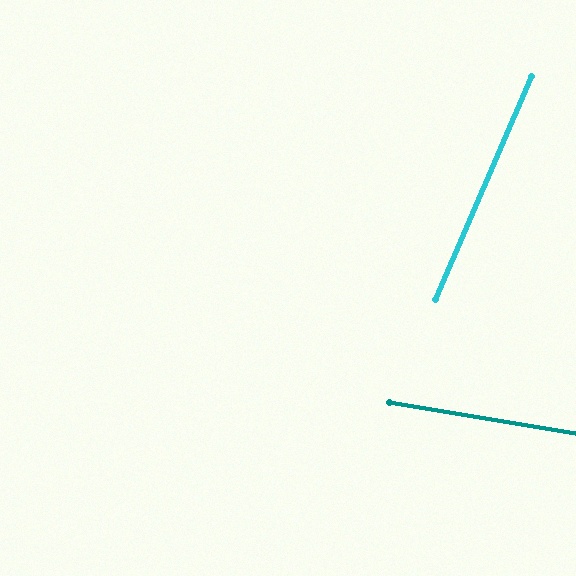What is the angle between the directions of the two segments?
Approximately 76 degrees.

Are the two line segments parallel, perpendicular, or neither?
Neither parallel nor perpendicular — they differ by about 76°.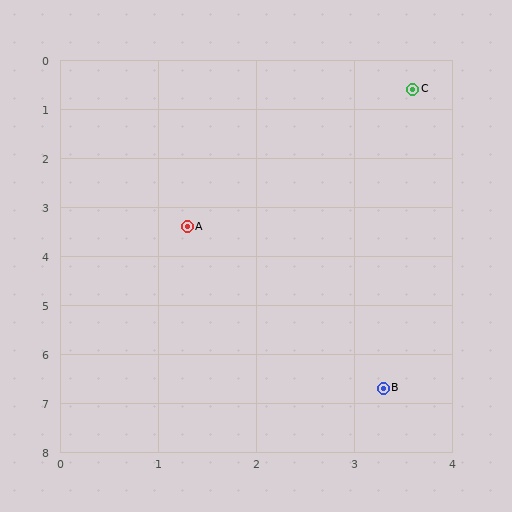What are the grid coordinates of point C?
Point C is at approximately (3.6, 0.6).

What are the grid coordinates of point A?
Point A is at approximately (1.3, 3.4).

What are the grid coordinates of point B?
Point B is at approximately (3.3, 6.7).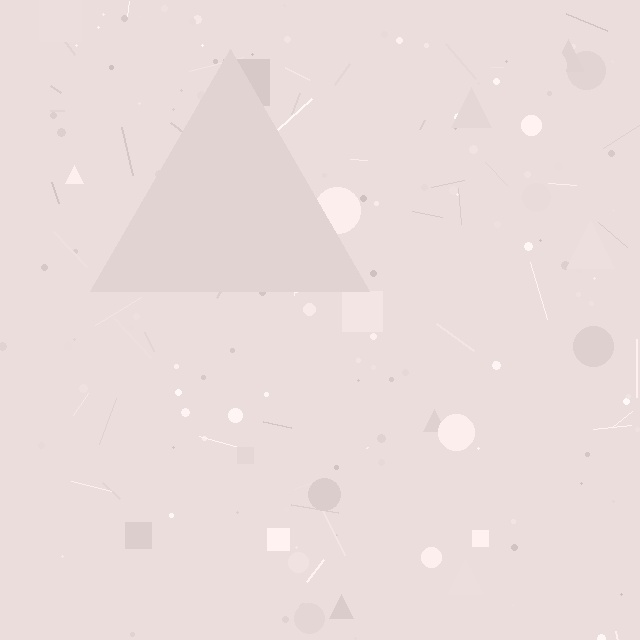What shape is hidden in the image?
A triangle is hidden in the image.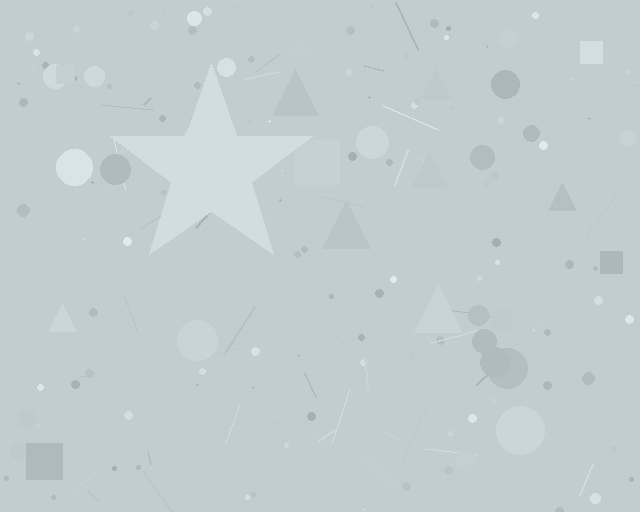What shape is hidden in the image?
A star is hidden in the image.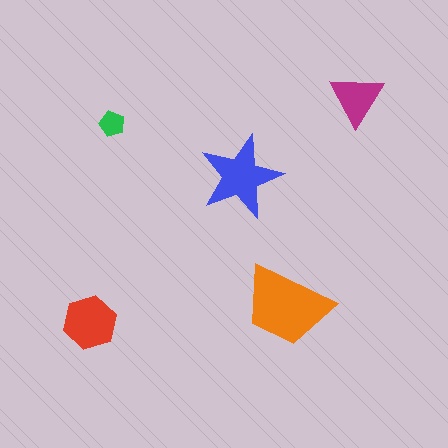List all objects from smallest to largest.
The green pentagon, the magenta triangle, the red hexagon, the blue star, the orange trapezoid.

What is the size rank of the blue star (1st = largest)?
2nd.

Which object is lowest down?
The red hexagon is bottommost.